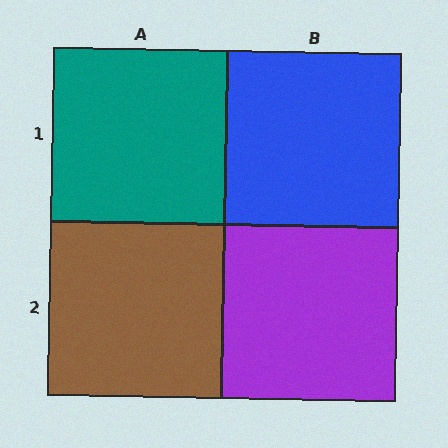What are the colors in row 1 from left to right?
Teal, blue.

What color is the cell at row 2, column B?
Purple.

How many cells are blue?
1 cell is blue.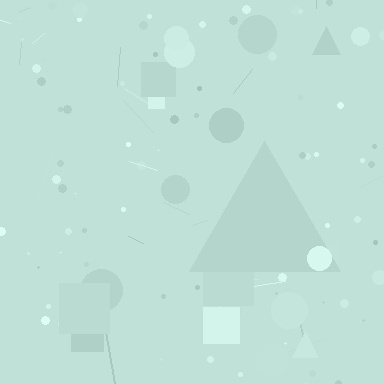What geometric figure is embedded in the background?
A triangle is embedded in the background.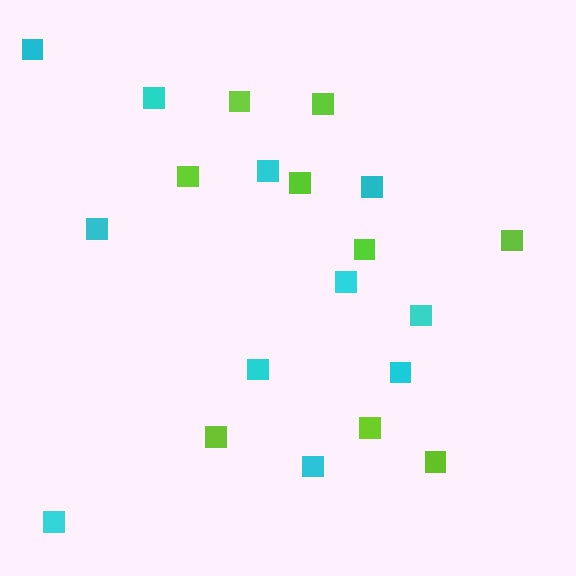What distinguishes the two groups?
There are 2 groups: one group of cyan squares (11) and one group of lime squares (9).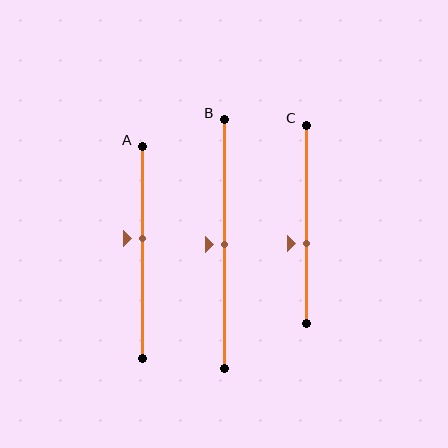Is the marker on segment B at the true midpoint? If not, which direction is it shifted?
Yes, the marker on segment B is at the true midpoint.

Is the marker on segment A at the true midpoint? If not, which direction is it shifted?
No, the marker on segment A is shifted upward by about 7% of the segment length.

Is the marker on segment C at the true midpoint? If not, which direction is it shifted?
No, the marker on segment C is shifted downward by about 10% of the segment length.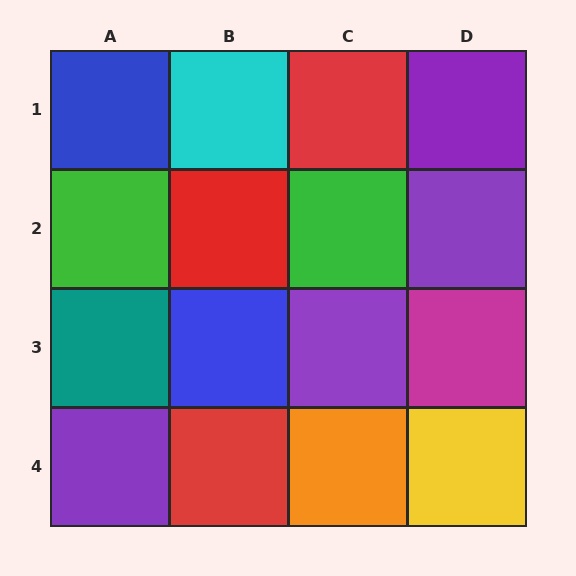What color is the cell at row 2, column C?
Green.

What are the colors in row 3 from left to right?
Teal, blue, purple, magenta.